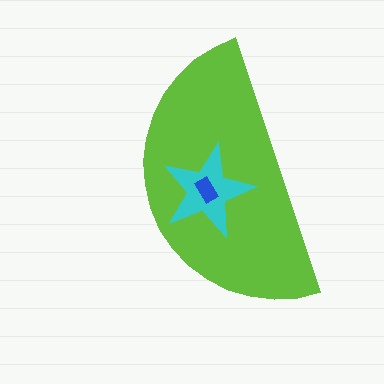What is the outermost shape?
The lime semicircle.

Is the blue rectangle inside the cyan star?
Yes.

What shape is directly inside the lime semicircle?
The cyan star.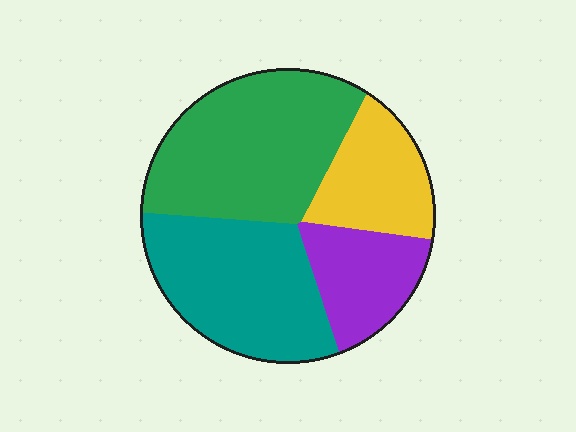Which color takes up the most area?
Green, at roughly 35%.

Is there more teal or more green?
Green.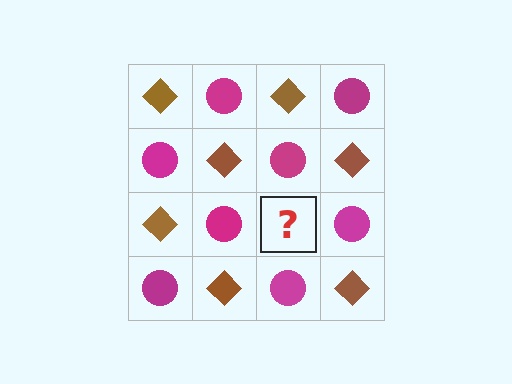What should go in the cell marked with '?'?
The missing cell should contain a brown diamond.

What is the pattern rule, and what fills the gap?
The rule is that it alternates brown diamond and magenta circle in a checkerboard pattern. The gap should be filled with a brown diamond.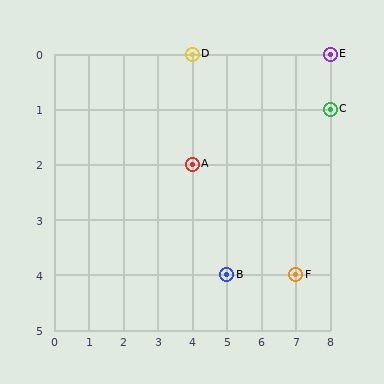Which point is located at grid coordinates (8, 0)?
Point E is at (8, 0).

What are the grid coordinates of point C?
Point C is at grid coordinates (8, 1).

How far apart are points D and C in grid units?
Points D and C are 4 columns and 1 row apart (about 4.1 grid units diagonally).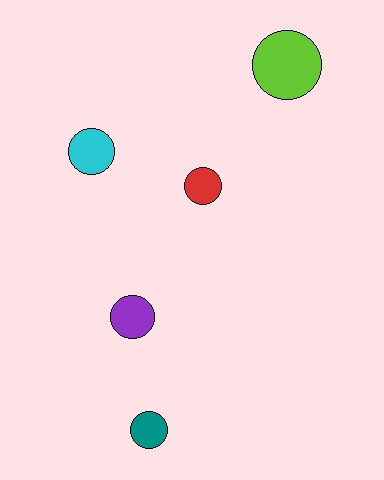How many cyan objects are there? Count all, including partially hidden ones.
There is 1 cyan object.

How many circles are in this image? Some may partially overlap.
There are 5 circles.